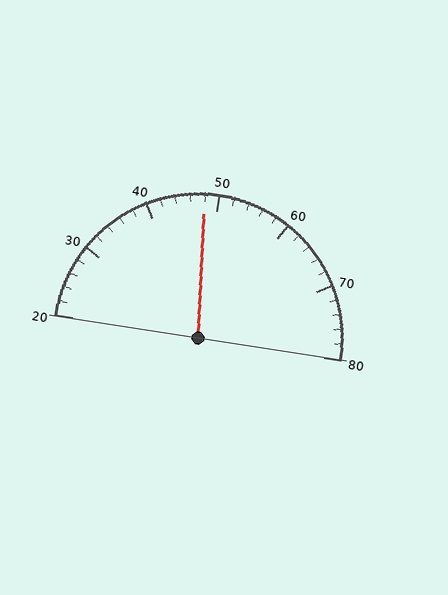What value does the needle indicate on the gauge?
The needle indicates approximately 48.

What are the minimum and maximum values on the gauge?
The gauge ranges from 20 to 80.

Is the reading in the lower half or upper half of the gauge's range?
The reading is in the lower half of the range (20 to 80).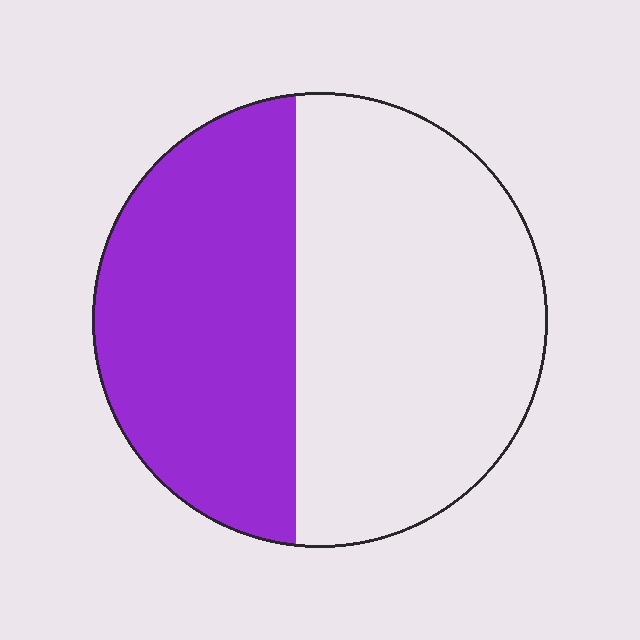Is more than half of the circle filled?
No.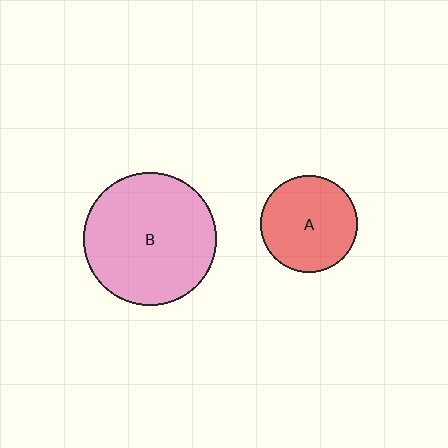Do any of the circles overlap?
No, none of the circles overlap.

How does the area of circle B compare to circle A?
Approximately 1.9 times.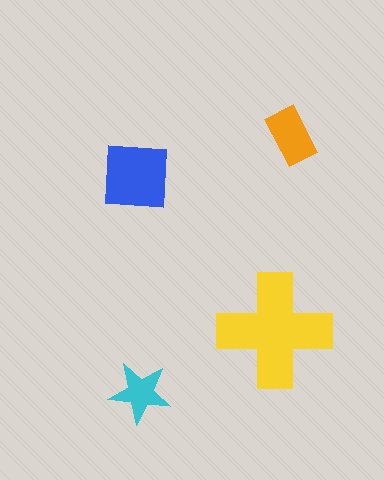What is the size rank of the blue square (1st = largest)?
2nd.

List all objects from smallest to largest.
The cyan star, the orange rectangle, the blue square, the yellow cross.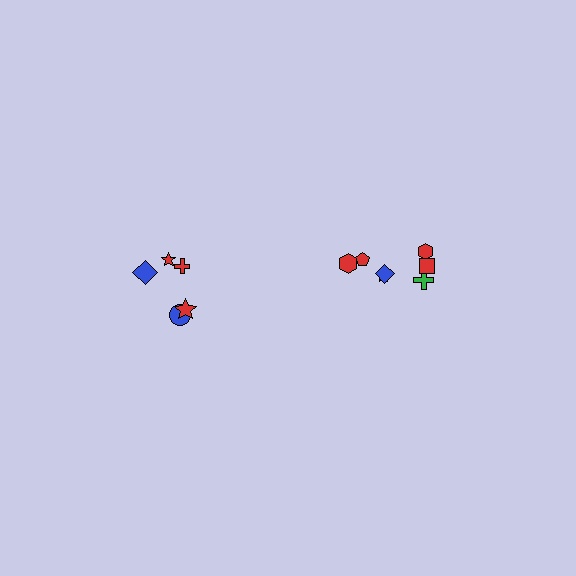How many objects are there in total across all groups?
There are 12 objects.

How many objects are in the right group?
There are 7 objects.